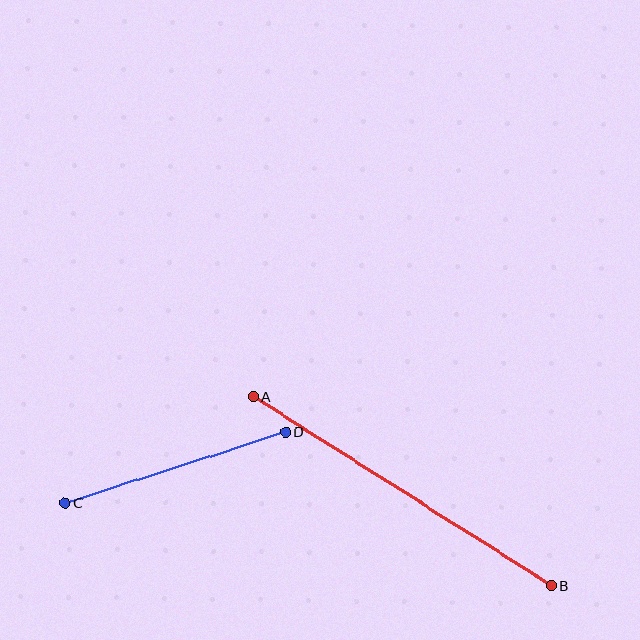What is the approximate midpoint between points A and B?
The midpoint is at approximately (402, 491) pixels.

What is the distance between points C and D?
The distance is approximately 232 pixels.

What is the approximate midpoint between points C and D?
The midpoint is at approximately (175, 467) pixels.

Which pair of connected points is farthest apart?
Points A and B are farthest apart.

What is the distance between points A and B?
The distance is approximately 353 pixels.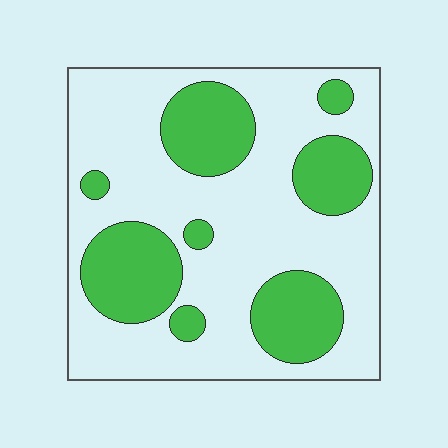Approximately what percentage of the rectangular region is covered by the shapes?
Approximately 30%.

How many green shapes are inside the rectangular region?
8.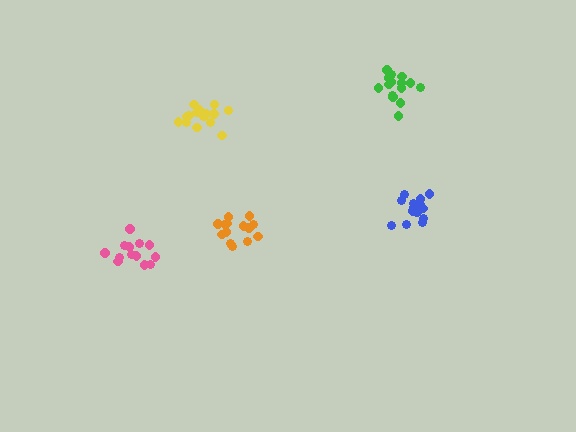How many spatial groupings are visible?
There are 5 spatial groupings.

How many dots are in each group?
Group 1: 16 dots, Group 2: 15 dots, Group 3: 15 dots, Group 4: 14 dots, Group 5: 13 dots (73 total).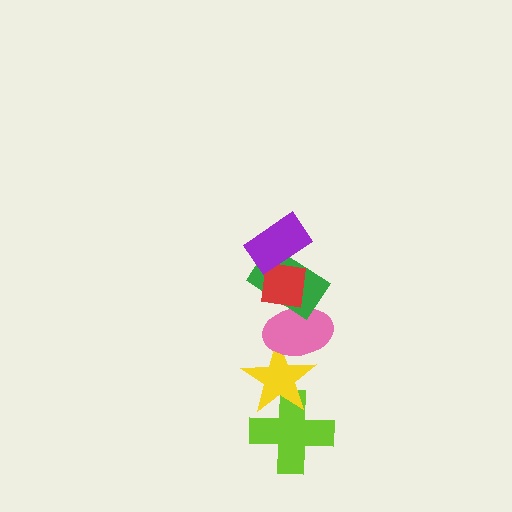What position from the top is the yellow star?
The yellow star is 5th from the top.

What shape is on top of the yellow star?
The pink ellipse is on top of the yellow star.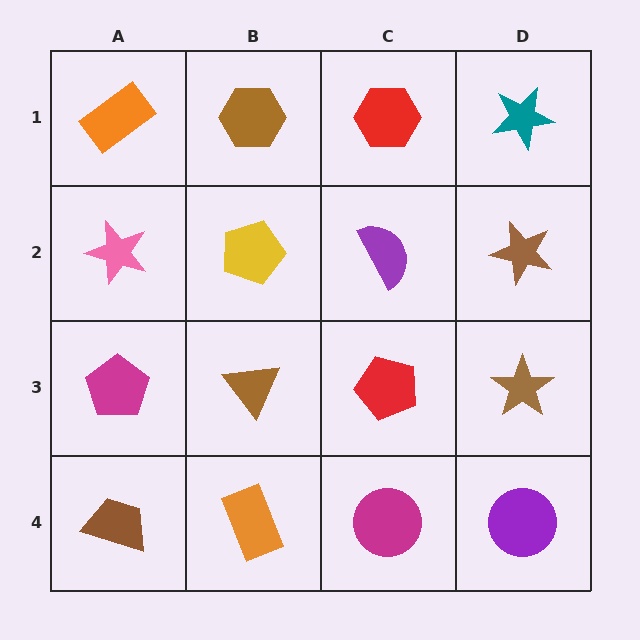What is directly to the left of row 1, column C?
A brown hexagon.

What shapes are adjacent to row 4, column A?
A magenta pentagon (row 3, column A), an orange rectangle (row 4, column B).